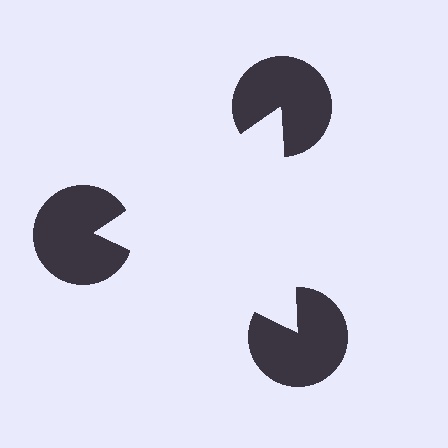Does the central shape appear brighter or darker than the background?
It typically appears slightly brighter than the background, even though no actual brightness change is drawn.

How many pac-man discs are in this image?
There are 3 — one at each vertex of the illusory triangle.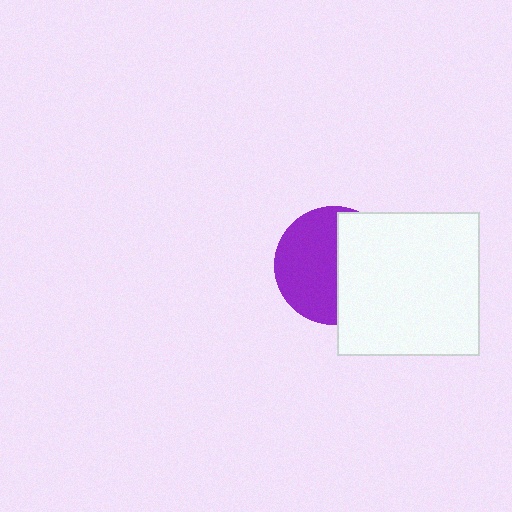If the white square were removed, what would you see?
You would see the complete purple circle.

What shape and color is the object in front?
The object in front is a white square.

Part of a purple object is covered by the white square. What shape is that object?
It is a circle.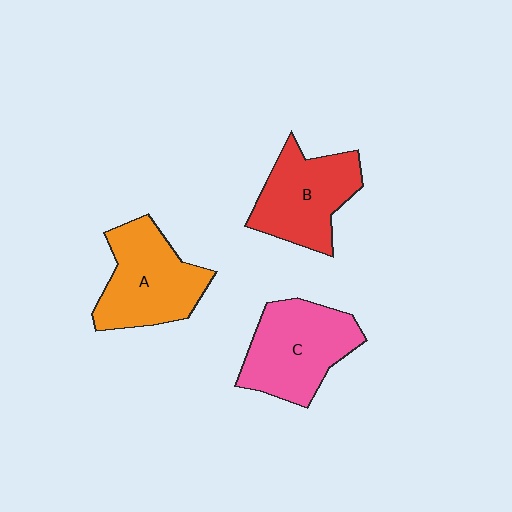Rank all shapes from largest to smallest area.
From largest to smallest: C (pink), A (orange), B (red).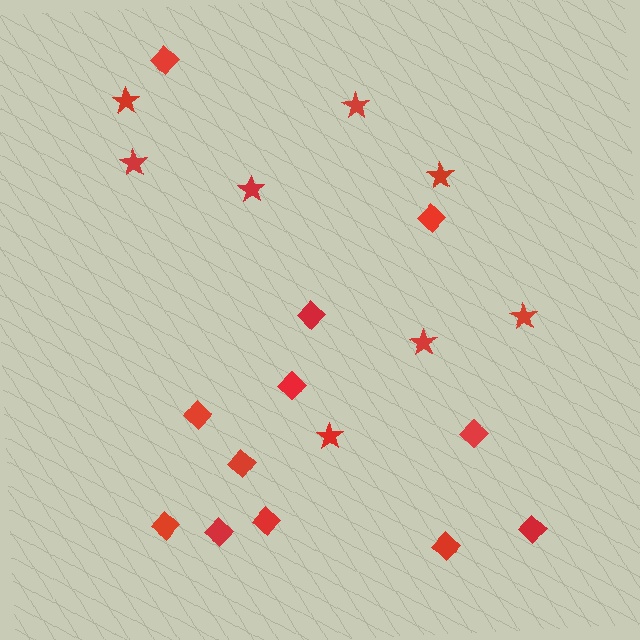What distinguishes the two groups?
There are 2 groups: one group of diamonds (12) and one group of stars (8).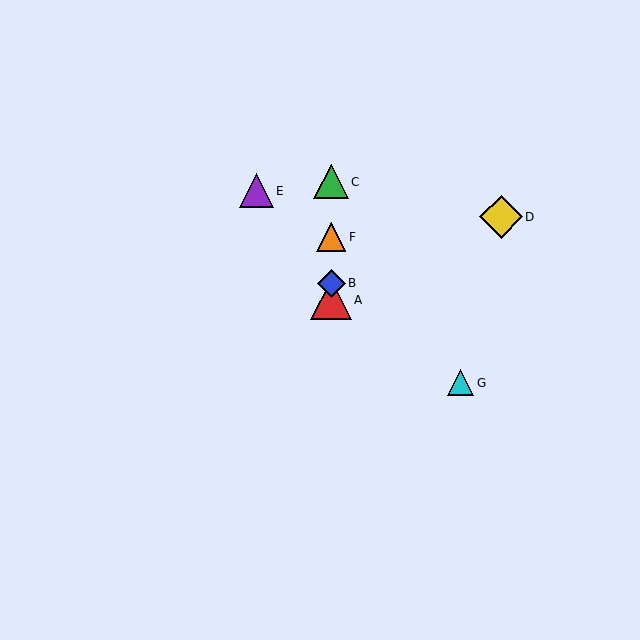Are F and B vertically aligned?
Yes, both are at x≈331.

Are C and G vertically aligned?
No, C is at x≈331 and G is at x≈461.